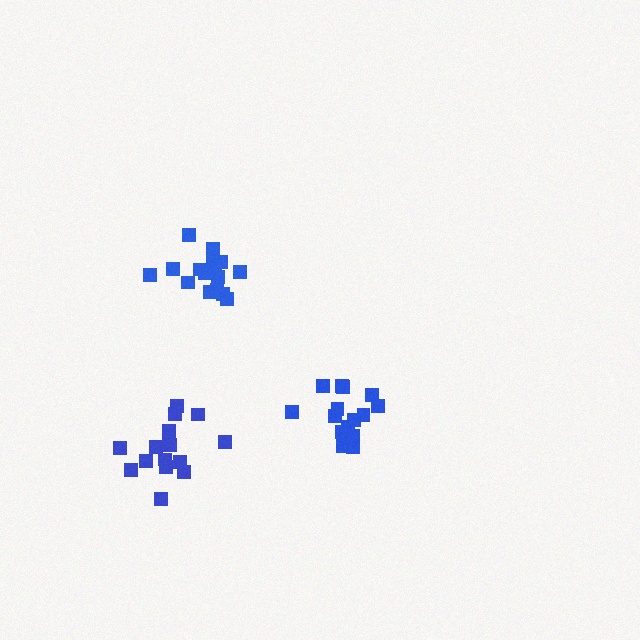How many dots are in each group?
Group 1: 15 dots, Group 2: 17 dots, Group 3: 16 dots (48 total).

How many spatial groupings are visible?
There are 3 spatial groupings.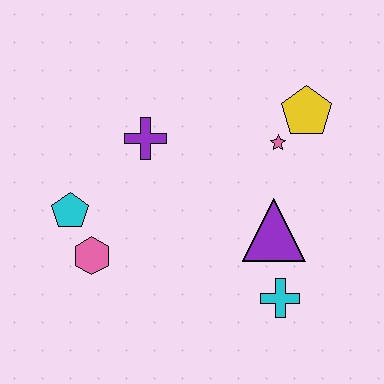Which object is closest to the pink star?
The yellow pentagon is closest to the pink star.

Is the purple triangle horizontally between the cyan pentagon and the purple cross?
No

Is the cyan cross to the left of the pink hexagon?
No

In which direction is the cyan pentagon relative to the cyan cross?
The cyan pentagon is to the left of the cyan cross.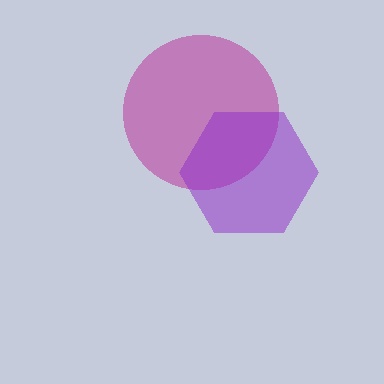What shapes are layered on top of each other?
The layered shapes are: a magenta circle, a purple hexagon.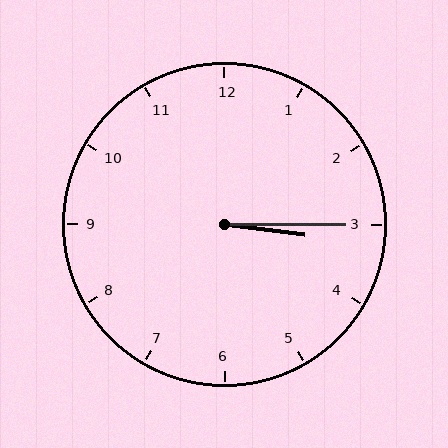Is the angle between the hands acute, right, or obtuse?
It is acute.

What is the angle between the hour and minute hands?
Approximately 8 degrees.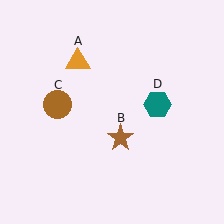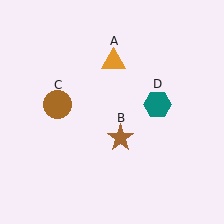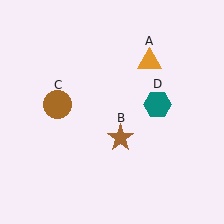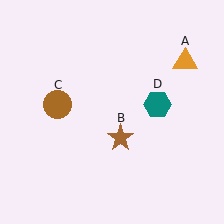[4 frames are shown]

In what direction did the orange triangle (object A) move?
The orange triangle (object A) moved right.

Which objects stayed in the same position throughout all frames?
Brown star (object B) and brown circle (object C) and teal hexagon (object D) remained stationary.